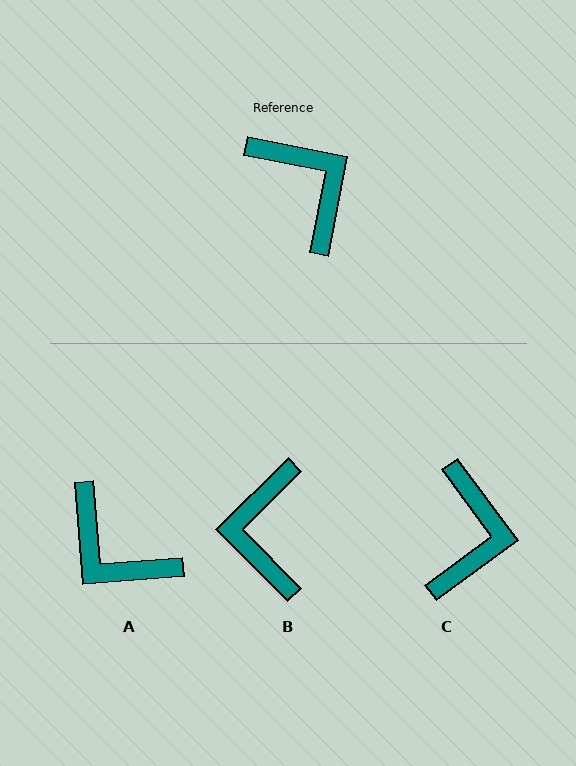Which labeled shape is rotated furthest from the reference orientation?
A, about 165 degrees away.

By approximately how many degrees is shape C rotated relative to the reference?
Approximately 42 degrees clockwise.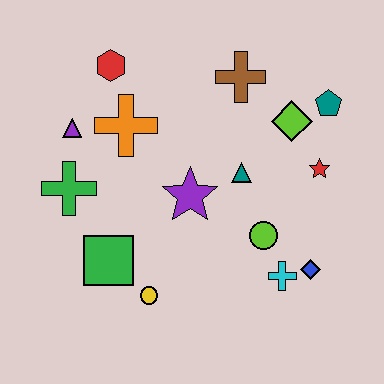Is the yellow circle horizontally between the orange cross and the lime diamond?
Yes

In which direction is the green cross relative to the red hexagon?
The green cross is below the red hexagon.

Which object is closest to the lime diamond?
The teal pentagon is closest to the lime diamond.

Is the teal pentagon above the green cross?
Yes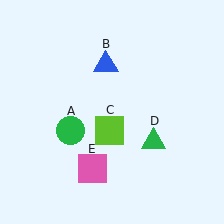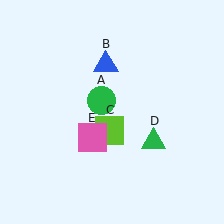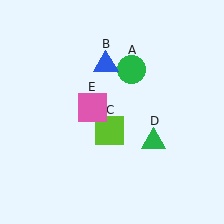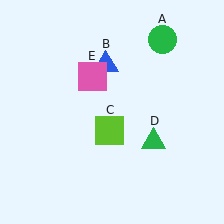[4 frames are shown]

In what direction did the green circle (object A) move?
The green circle (object A) moved up and to the right.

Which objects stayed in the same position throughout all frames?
Blue triangle (object B) and lime square (object C) and green triangle (object D) remained stationary.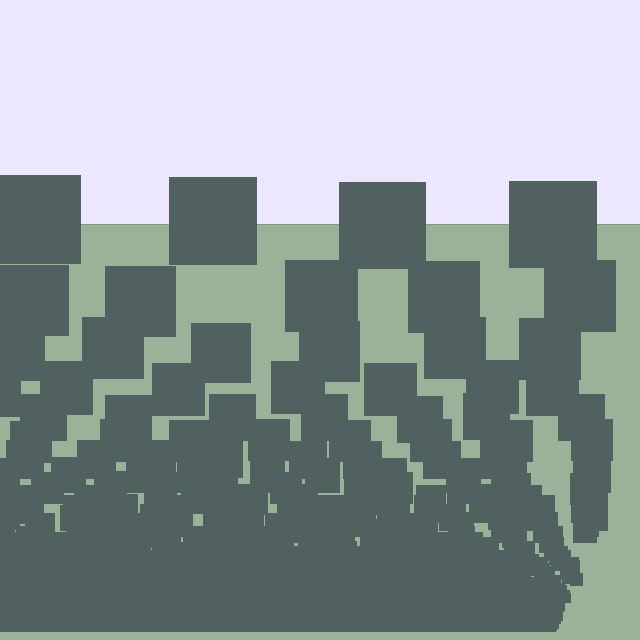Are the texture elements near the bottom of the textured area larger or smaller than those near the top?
Smaller. The gradient is inverted — elements near the bottom are smaller and denser.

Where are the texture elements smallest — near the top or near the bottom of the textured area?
Near the bottom.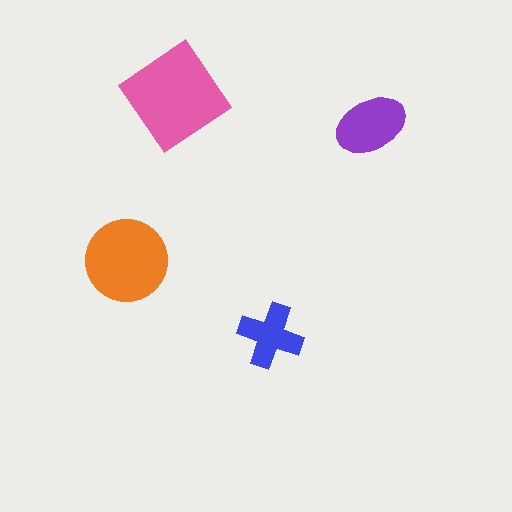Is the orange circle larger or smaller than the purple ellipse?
Larger.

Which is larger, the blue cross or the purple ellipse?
The purple ellipse.